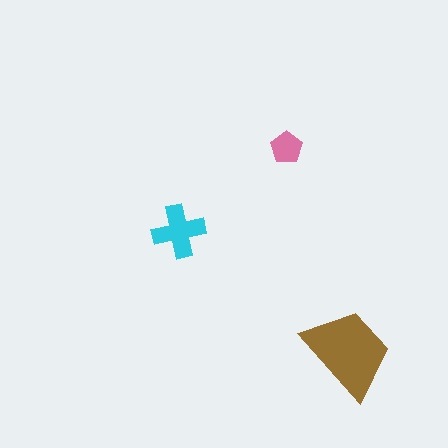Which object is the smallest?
The pink pentagon.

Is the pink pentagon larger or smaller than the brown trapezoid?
Smaller.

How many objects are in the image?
There are 3 objects in the image.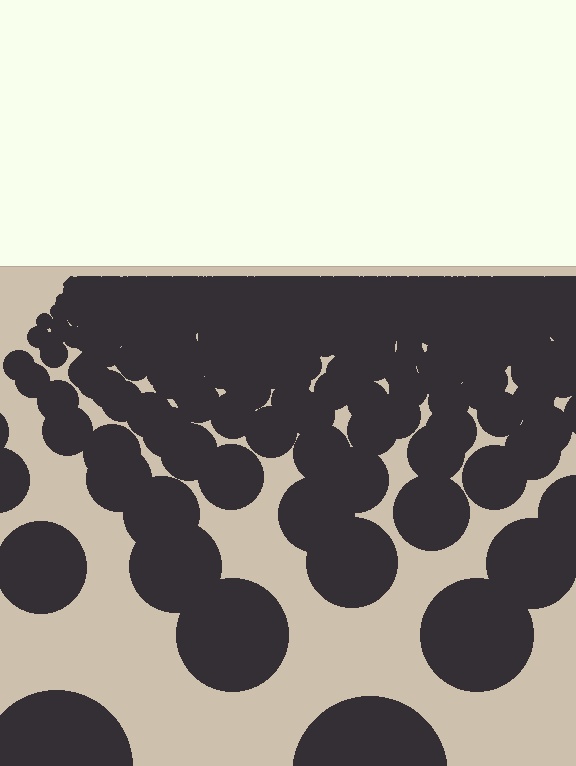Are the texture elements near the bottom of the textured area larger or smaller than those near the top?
Larger. Near the bottom, elements are closer to the viewer and appear at a bigger on-screen size.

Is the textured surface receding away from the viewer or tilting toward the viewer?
The surface is receding away from the viewer. Texture elements get smaller and denser toward the top.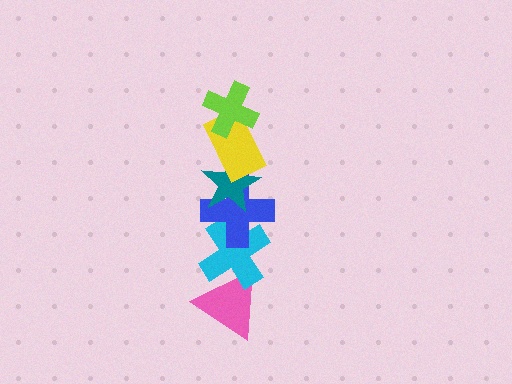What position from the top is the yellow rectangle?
The yellow rectangle is 2nd from the top.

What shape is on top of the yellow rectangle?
The lime cross is on top of the yellow rectangle.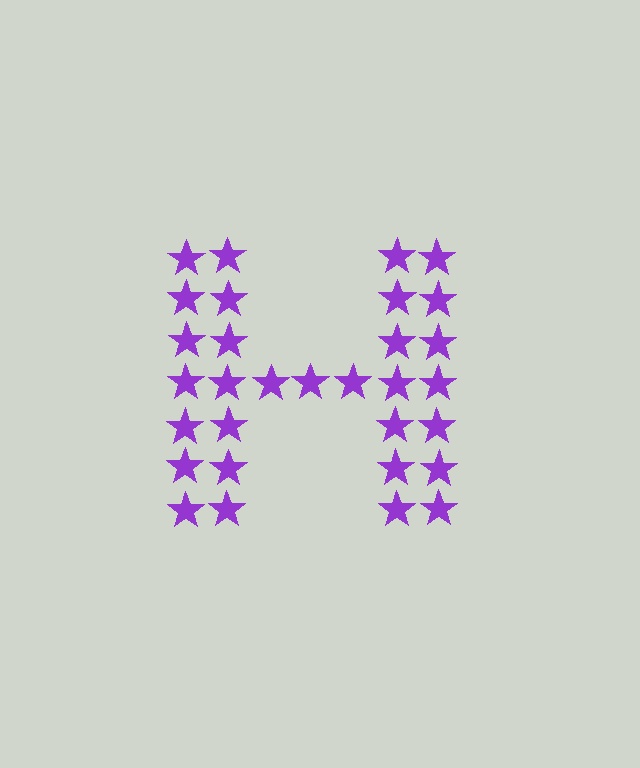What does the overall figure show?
The overall figure shows the letter H.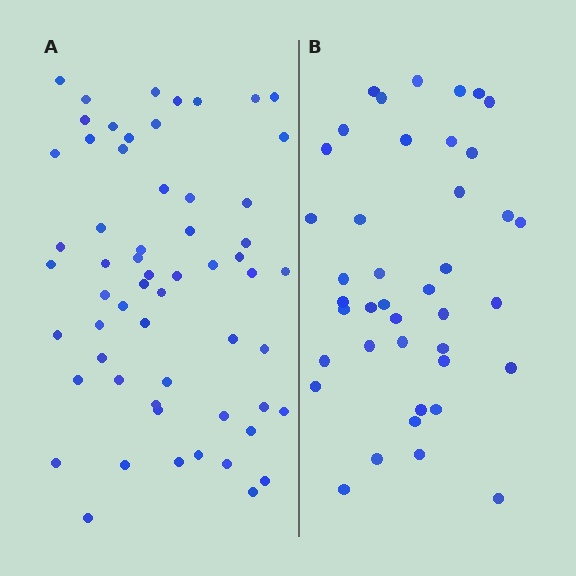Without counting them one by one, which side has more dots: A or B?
Region A (the left region) has more dots.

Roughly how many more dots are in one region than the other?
Region A has approximately 20 more dots than region B.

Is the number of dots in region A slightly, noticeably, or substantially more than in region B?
Region A has noticeably more, but not dramatically so. The ratio is roughly 1.4 to 1.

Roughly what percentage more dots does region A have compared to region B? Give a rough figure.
About 45% more.